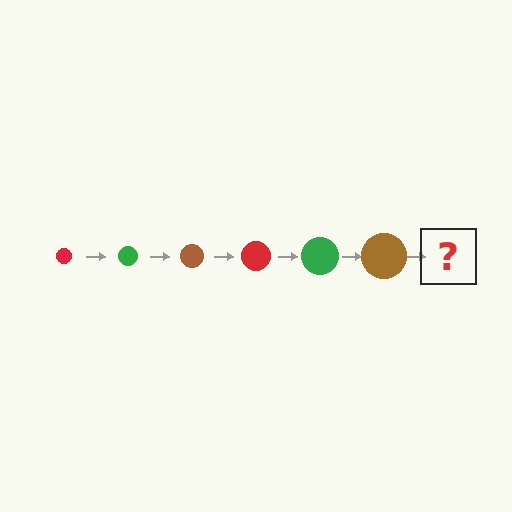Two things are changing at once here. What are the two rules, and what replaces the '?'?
The two rules are that the circle grows larger each step and the color cycles through red, green, and brown. The '?' should be a red circle, larger than the previous one.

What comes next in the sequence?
The next element should be a red circle, larger than the previous one.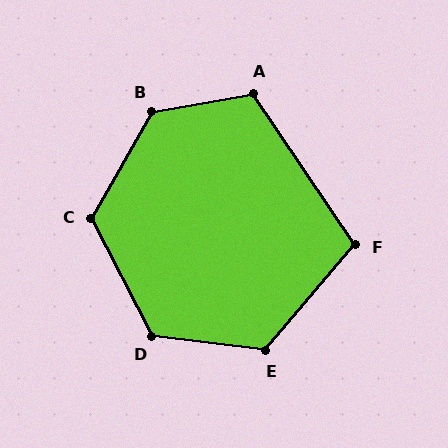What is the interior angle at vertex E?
Approximately 123 degrees (obtuse).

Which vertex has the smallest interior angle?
F, at approximately 106 degrees.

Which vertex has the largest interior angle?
B, at approximately 130 degrees.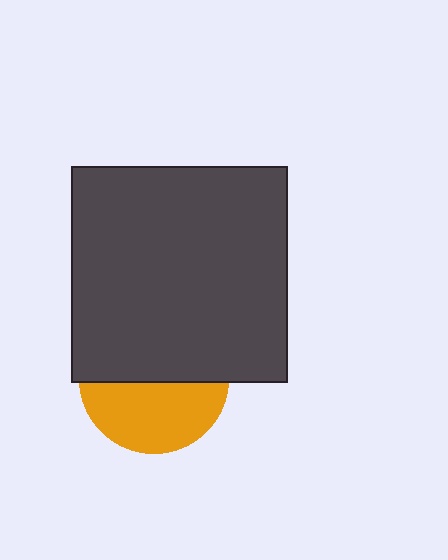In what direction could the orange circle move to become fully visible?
The orange circle could move down. That would shift it out from behind the dark gray square entirely.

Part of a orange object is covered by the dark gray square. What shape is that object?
It is a circle.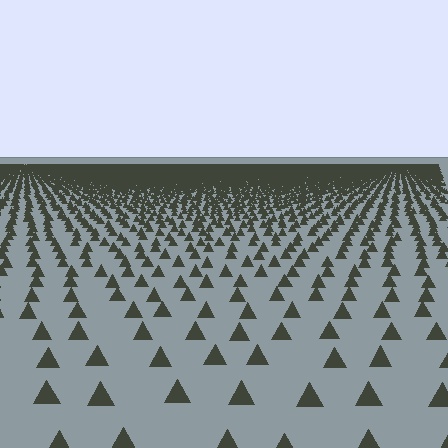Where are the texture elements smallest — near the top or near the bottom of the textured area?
Near the top.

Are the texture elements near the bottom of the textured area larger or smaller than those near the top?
Larger. Near the bottom, elements are closer to the viewer and appear at a bigger on-screen size.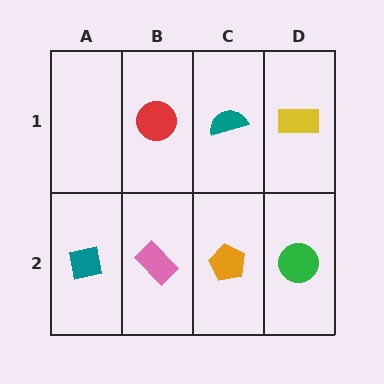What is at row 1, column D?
A yellow rectangle.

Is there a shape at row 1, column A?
No, that cell is empty.